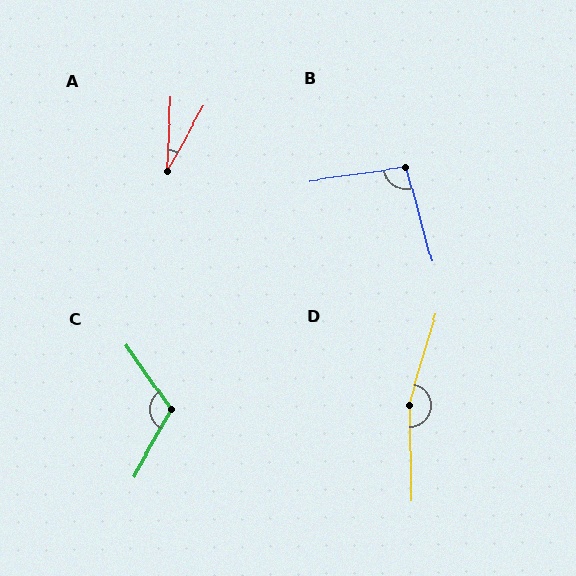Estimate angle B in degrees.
Approximately 97 degrees.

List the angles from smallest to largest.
A (27°), B (97°), C (116°), D (163°).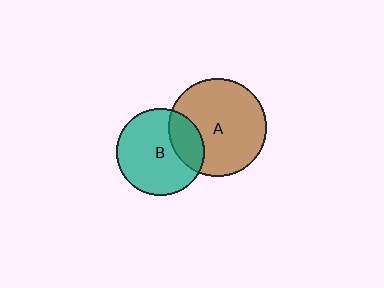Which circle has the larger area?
Circle A (brown).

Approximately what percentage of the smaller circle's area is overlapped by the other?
Approximately 25%.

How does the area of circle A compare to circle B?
Approximately 1.3 times.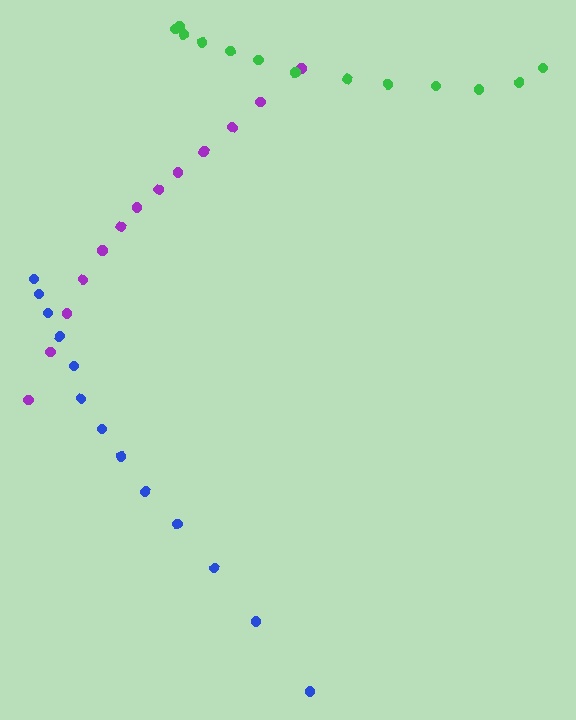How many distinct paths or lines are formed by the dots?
There are 3 distinct paths.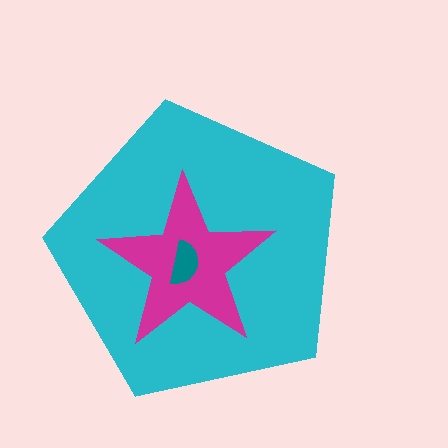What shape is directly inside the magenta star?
The teal semicircle.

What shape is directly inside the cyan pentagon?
The magenta star.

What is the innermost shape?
The teal semicircle.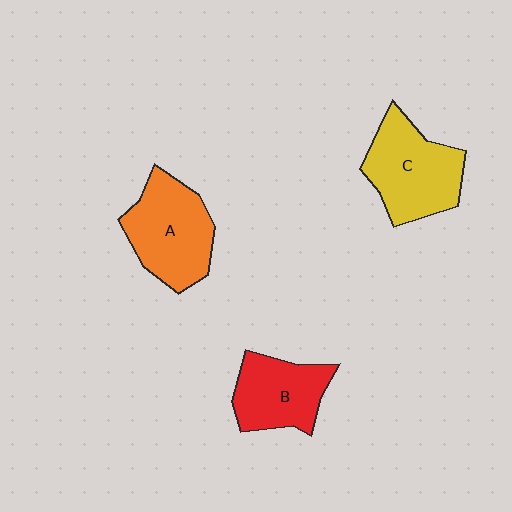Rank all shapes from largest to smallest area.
From largest to smallest: C (yellow), A (orange), B (red).